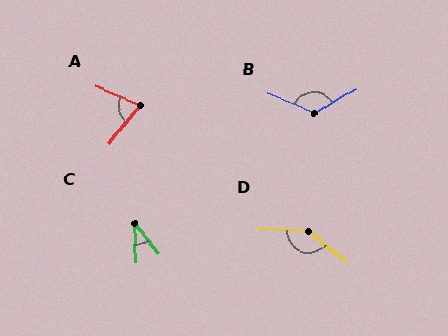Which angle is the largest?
D, at approximately 144 degrees.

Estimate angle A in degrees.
Approximately 75 degrees.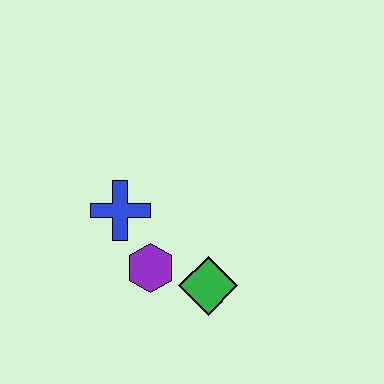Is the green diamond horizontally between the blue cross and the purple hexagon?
No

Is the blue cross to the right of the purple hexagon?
No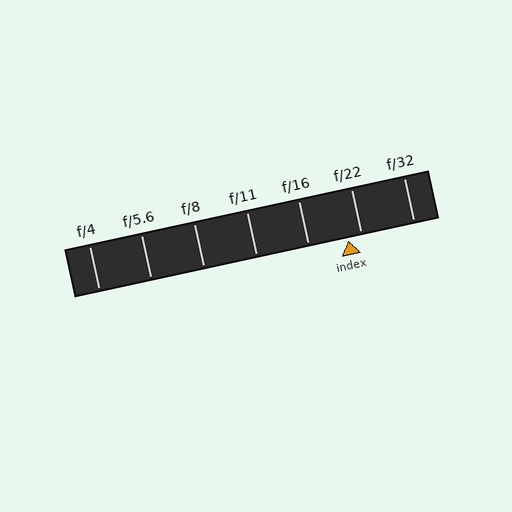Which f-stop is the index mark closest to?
The index mark is closest to f/22.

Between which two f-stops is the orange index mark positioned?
The index mark is between f/16 and f/22.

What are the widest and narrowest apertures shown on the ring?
The widest aperture shown is f/4 and the narrowest is f/32.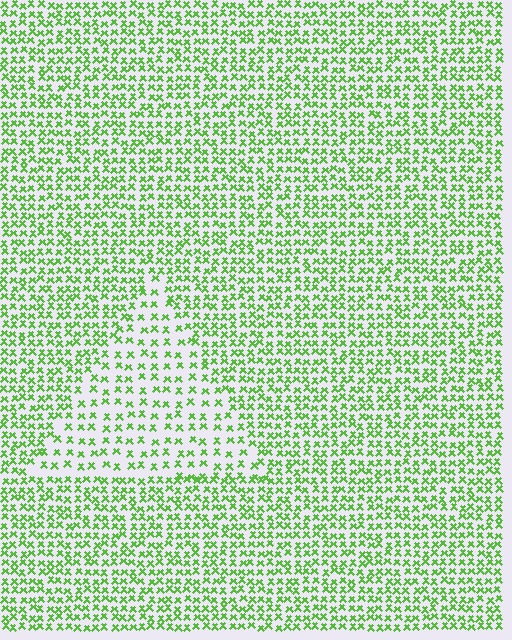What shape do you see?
I see a triangle.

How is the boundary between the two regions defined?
The boundary is defined by a change in element density (approximately 1.8x ratio). All elements are the same color, size, and shape.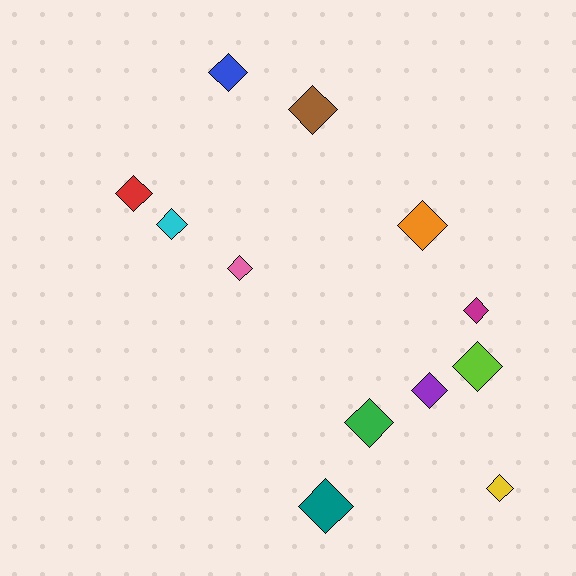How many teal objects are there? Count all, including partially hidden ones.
There is 1 teal object.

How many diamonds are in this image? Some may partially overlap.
There are 12 diamonds.